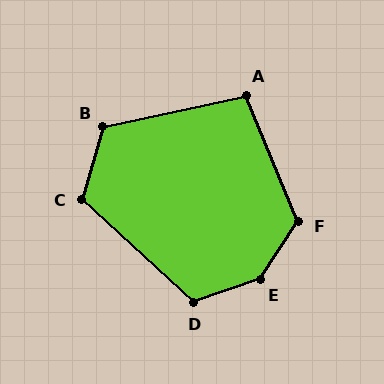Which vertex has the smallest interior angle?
A, at approximately 100 degrees.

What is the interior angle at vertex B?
Approximately 118 degrees (obtuse).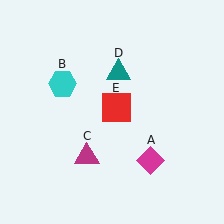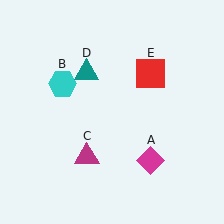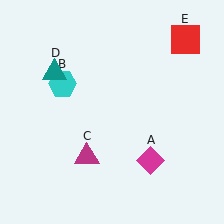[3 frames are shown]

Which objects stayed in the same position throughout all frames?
Magenta diamond (object A) and cyan hexagon (object B) and magenta triangle (object C) remained stationary.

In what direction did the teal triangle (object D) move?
The teal triangle (object D) moved left.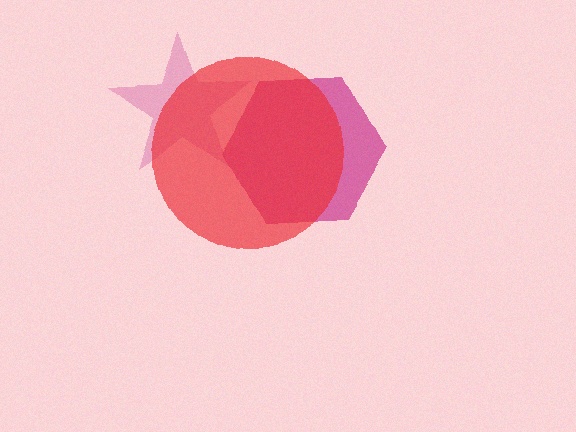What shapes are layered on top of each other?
The layered shapes are: a pink star, a magenta hexagon, a red circle.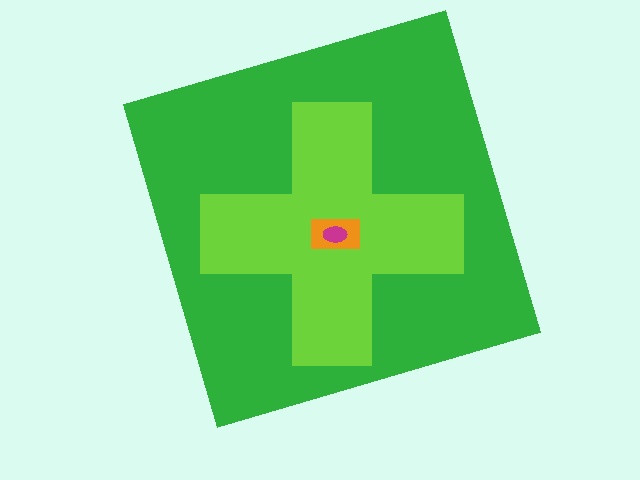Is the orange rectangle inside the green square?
Yes.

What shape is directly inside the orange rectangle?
The magenta ellipse.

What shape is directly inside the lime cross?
The orange rectangle.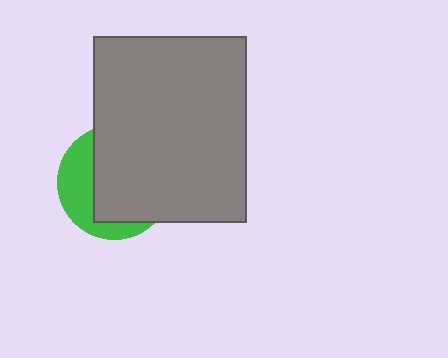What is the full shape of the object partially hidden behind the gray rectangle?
The partially hidden object is a green circle.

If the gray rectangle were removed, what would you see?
You would see the complete green circle.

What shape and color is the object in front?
The object in front is a gray rectangle.